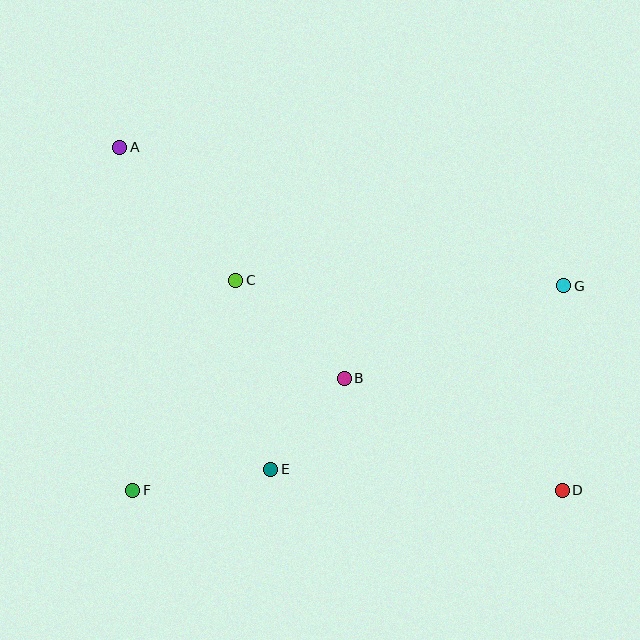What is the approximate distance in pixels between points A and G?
The distance between A and G is approximately 465 pixels.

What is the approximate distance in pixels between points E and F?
The distance between E and F is approximately 140 pixels.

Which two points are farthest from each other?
Points A and D are farthest from each other.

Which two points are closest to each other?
Points B and E are closest to each other.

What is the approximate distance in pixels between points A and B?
The distance between A and B is approximately 322 pixels.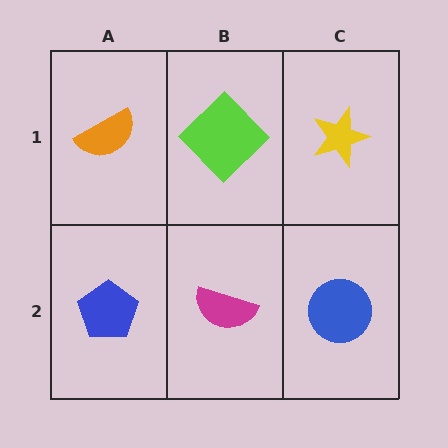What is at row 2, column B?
A magenta semicircle.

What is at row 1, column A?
An orange semicircle.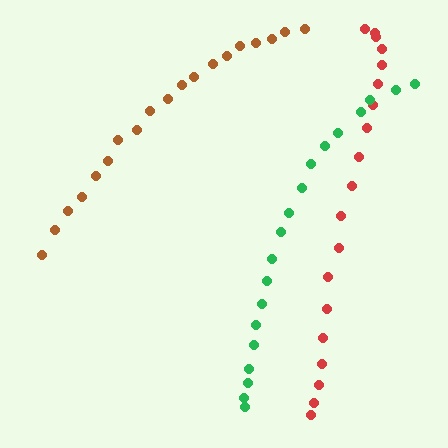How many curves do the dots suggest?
There are 3 distinct paths.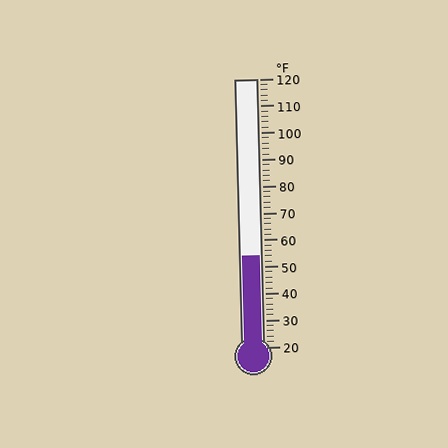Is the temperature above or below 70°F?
The temperature is below 70°F.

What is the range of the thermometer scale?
The thermometer scale ranges from 20°F to 120°F.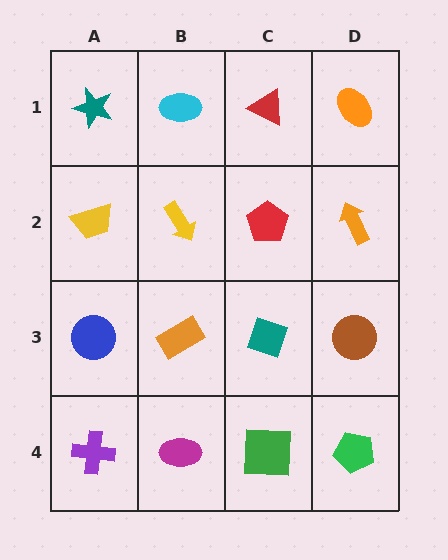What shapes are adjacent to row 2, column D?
An orange ellipse (row 1, column D), a brown circle (row 3, column D), a red pentagon (row 2, column C).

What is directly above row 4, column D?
A brown circle.